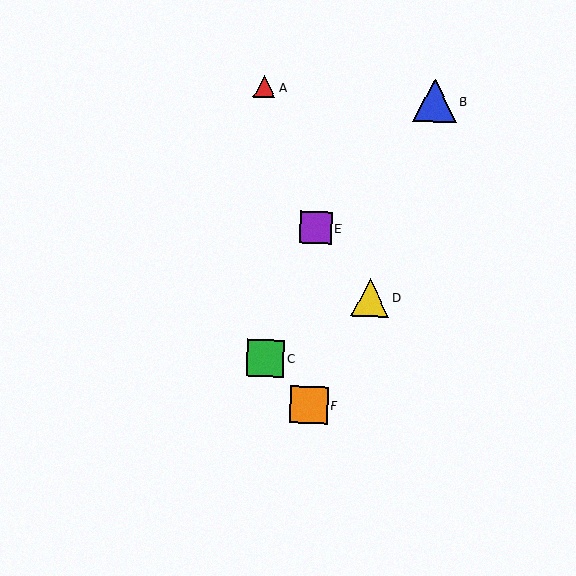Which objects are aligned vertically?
Objects E, F are aligned vertically.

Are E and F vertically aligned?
Yes, both are at x≈316.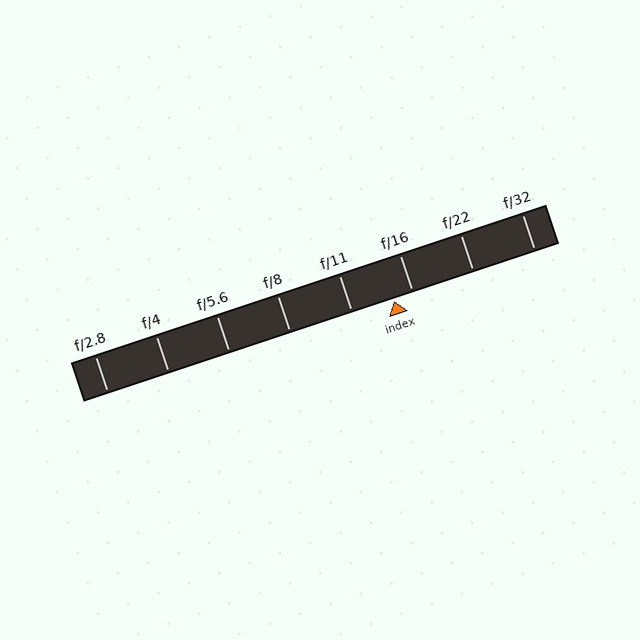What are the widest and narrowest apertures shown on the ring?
The widest aperture shown is f/2.8 and the narrowest is f/32.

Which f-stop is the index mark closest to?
The index mark is closest to f/16.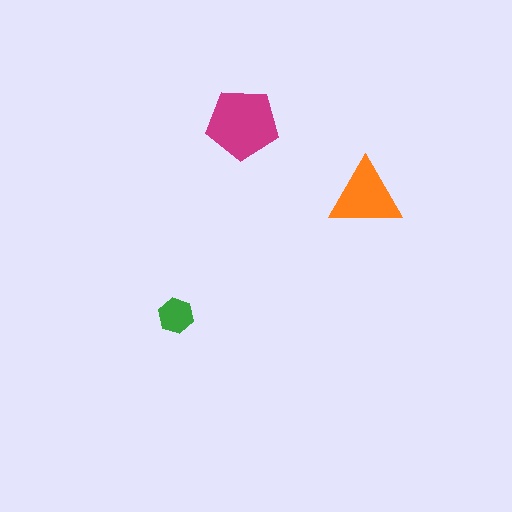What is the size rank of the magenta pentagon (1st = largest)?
1st.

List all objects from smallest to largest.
The green hexagon, the orange triangle, the magenta pentagon.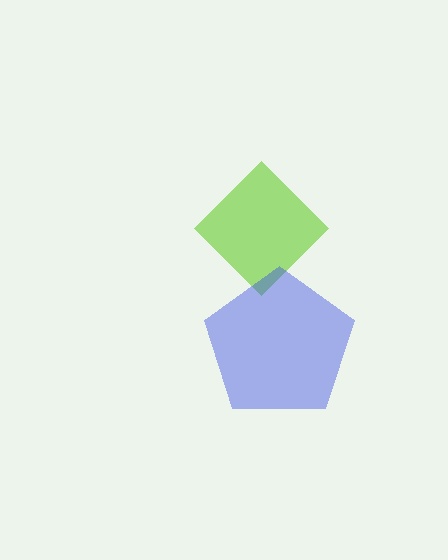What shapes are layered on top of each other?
The layered shapes are: a lime diamond, a blue pentagon.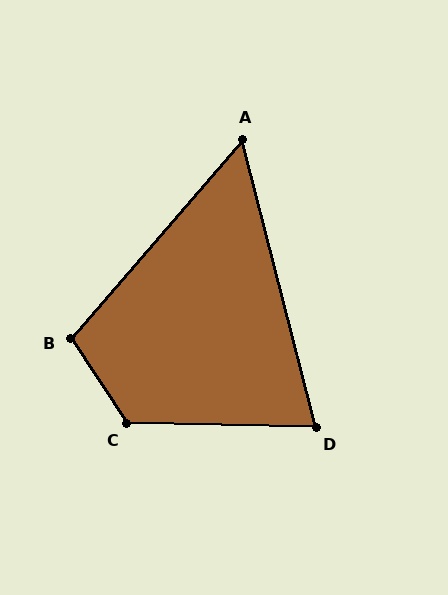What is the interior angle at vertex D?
Approximately 75 degrees (acute).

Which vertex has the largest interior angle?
C, at approximately 125 degrees.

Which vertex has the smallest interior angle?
A, at approximately 55 degrees.